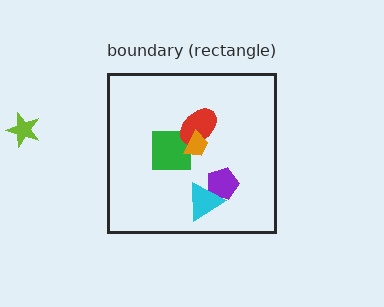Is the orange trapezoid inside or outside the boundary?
Inside.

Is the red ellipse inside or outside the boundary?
Inside.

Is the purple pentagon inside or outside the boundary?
Inside.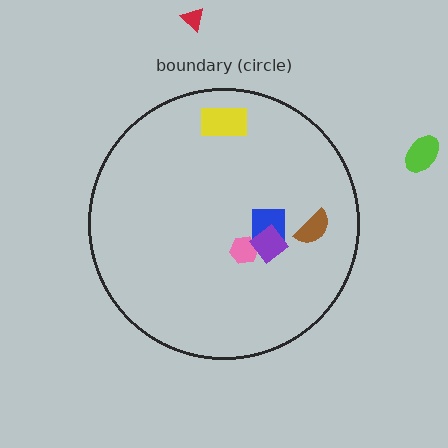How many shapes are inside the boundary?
5 inside, 2 outside.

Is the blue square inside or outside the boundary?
Inside.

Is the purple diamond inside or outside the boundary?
Inside.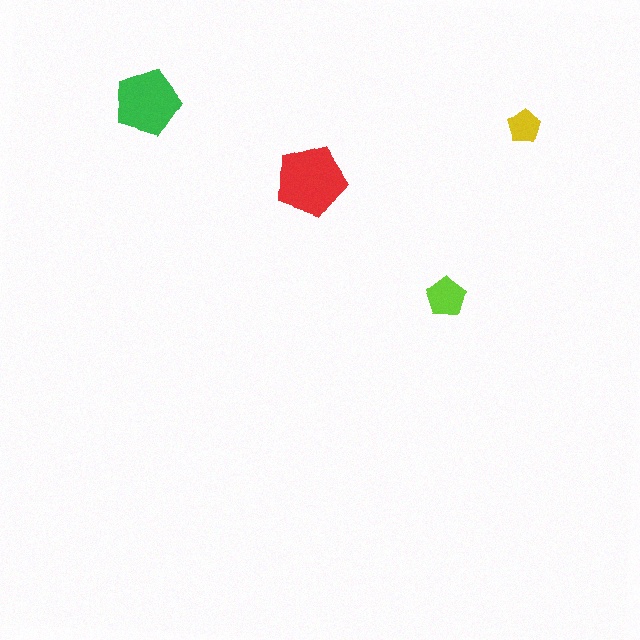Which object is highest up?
The green pentagon is topmost.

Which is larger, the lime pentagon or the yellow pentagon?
The lime one.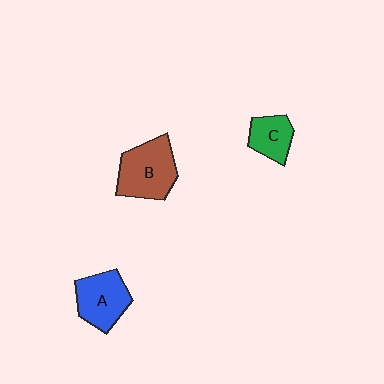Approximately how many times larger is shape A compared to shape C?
Approximately 1.5 times.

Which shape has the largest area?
Shape B (brown).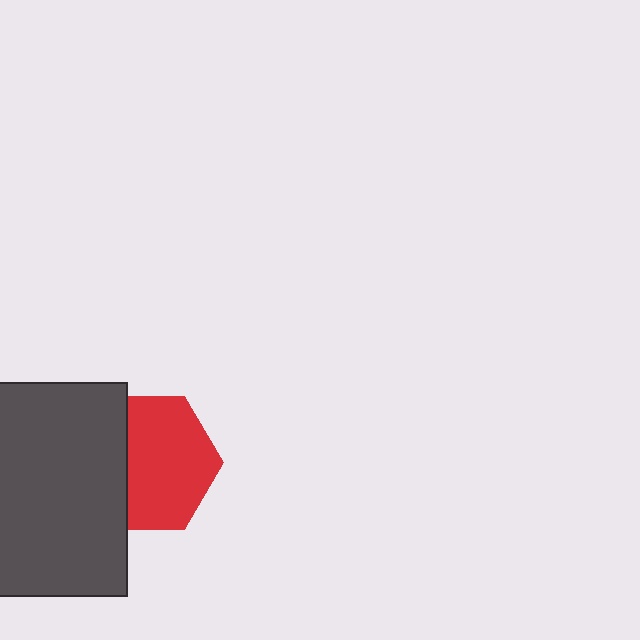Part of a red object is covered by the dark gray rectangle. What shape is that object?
It is a hexagon.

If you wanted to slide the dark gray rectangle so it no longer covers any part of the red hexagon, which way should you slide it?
Slide it left — that is the most direct way to separate the two shapes.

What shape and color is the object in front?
The object in front is a dark gray rectangle.